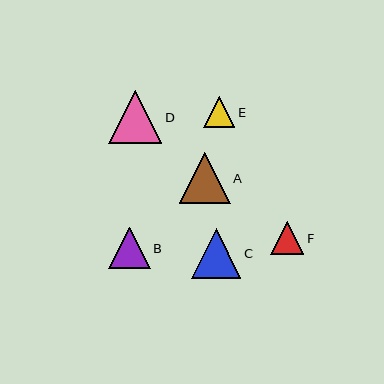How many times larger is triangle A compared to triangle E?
Triangle A is approximately 1.7 times the size of triangle E.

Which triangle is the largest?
Triangle D is the largest with a size of approximately 53 pixels.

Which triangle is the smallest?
Triangle E is the smallest with a size of approximately 31 pixels.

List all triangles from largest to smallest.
From largest to smallest: D, A, C, B, F, E.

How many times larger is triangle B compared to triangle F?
Triangle B is approximately 1.2 times the size of triangle F.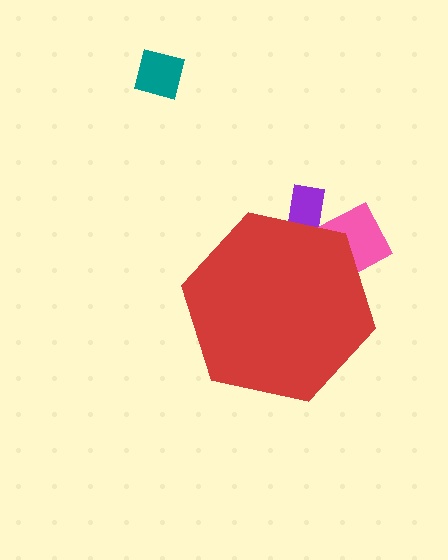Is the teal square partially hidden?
No, the teal square is fully visible.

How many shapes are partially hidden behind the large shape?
2 shapes are partially hidden.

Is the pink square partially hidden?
Yes, the pink square is partially hidden behind the red hexagon.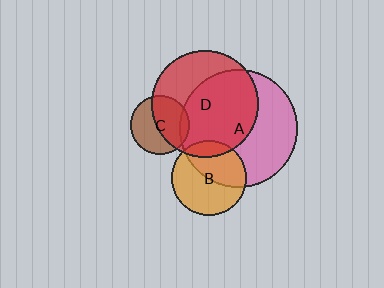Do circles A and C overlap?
Yes.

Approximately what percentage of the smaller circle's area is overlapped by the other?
Approximately 10%.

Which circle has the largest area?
Circle A (pink).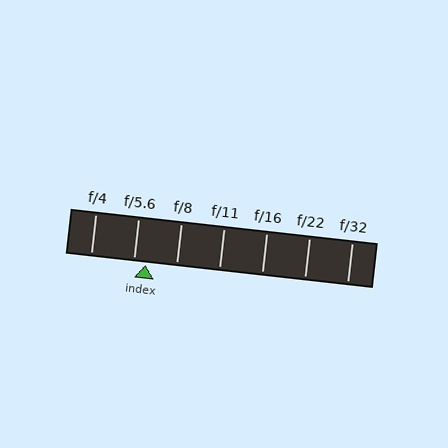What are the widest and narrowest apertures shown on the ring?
The widest aperture shown is f/4 and the narrowest is f/32.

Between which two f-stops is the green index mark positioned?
The index mark is between f/5.6 and f/8.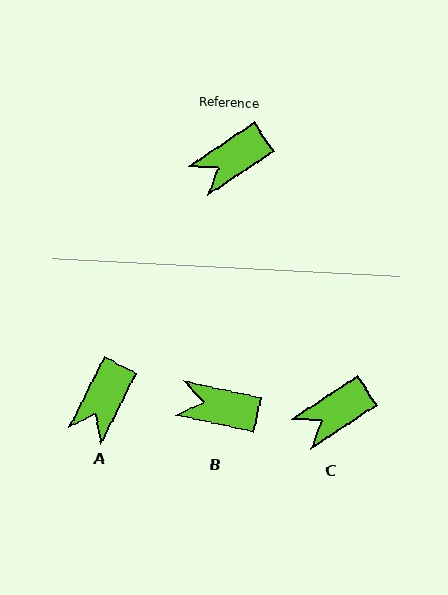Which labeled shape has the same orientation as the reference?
C.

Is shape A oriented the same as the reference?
No, it is off by about 29 degrees.